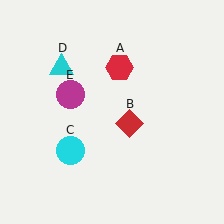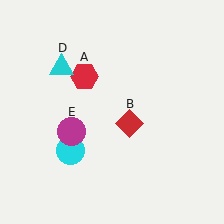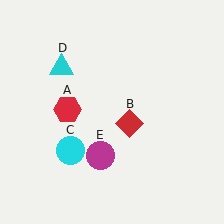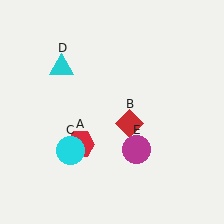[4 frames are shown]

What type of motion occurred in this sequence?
The red hexagon (object A), magenta circle (object E) rotated counterclockwise around the center of the scene.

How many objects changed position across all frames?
2 objects changed position: red hexagon (object A), magenta circle (object E).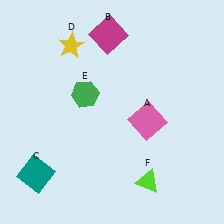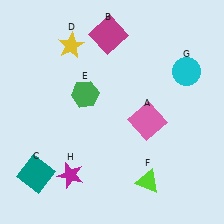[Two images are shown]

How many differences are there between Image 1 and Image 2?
There are 2 differences between the two images.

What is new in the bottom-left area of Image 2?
A magenta star (H) was added in the bottom-left area of Image 2.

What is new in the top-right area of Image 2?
A cyan circle (G) was added in the top-right area of Image 2.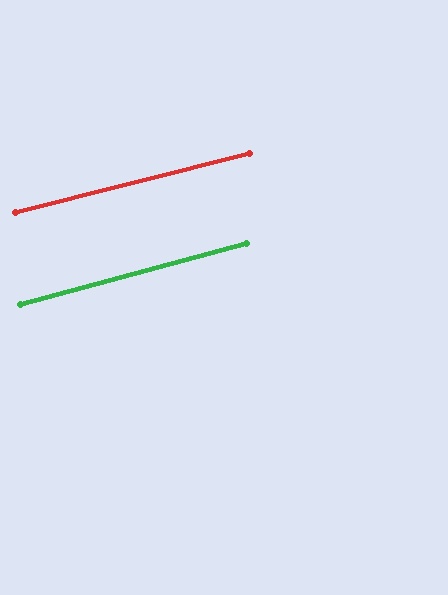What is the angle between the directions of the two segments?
Approximately 1 degree.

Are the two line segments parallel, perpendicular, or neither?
Parallel — their directions differ by only 1.1°.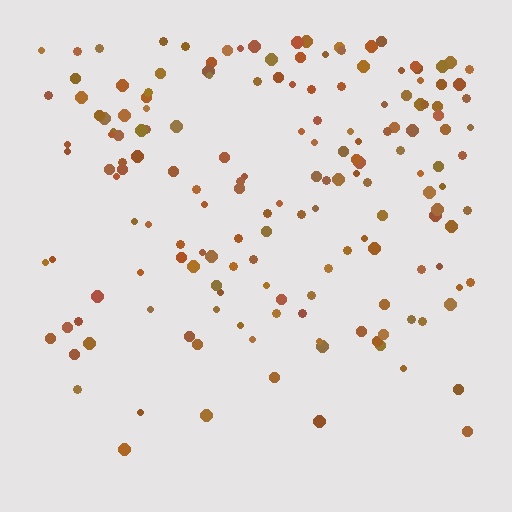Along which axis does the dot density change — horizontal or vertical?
Vertical.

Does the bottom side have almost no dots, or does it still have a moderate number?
Still a moderate number, just noticeably fewer than the top.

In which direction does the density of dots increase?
From bottom to top, with the top side densest.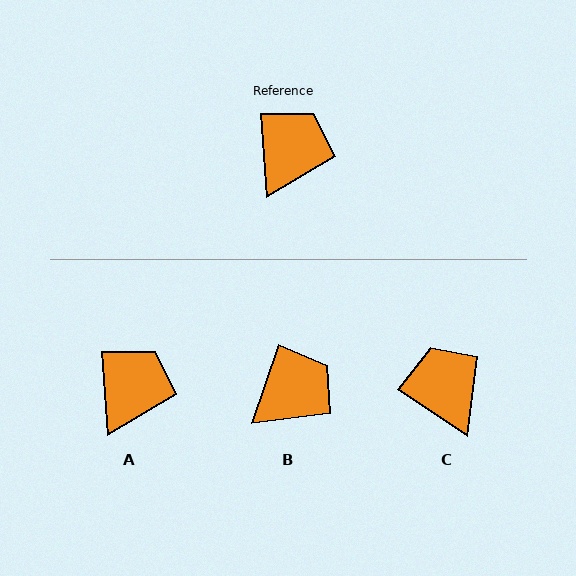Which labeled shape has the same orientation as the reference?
A.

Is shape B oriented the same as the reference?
No, it is off by about 23 degrees.